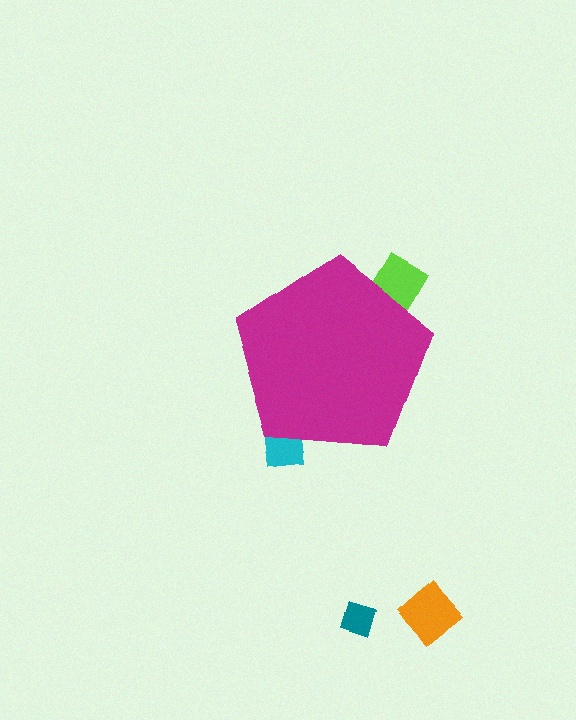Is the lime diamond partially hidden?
Yes, the lime diamond is partially hidden behind the magenta pentagon.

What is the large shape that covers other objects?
A magenta pentagon.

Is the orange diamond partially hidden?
No, the orange diamond is fully visible.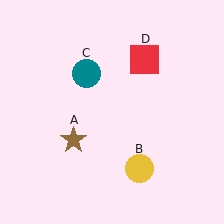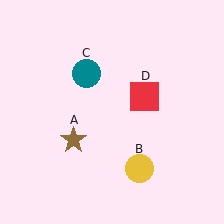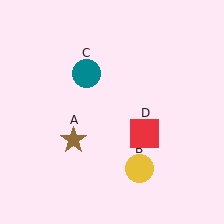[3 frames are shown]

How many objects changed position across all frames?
1 object changed position: red square (object D).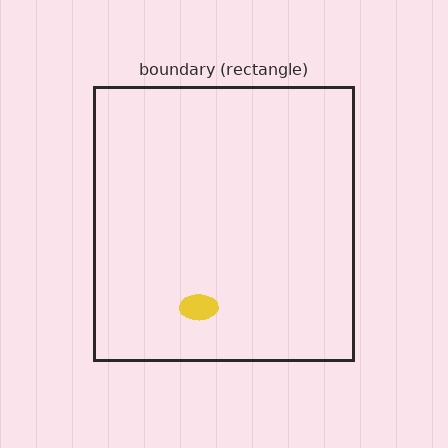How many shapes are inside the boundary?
1 inside, 0 outside.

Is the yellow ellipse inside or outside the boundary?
Inside.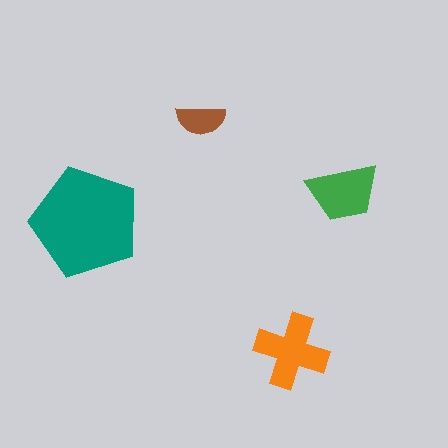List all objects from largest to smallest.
The teal pentagon, the orange cross, the green trapezoid, the brown semicircle.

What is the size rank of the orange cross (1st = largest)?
2nd.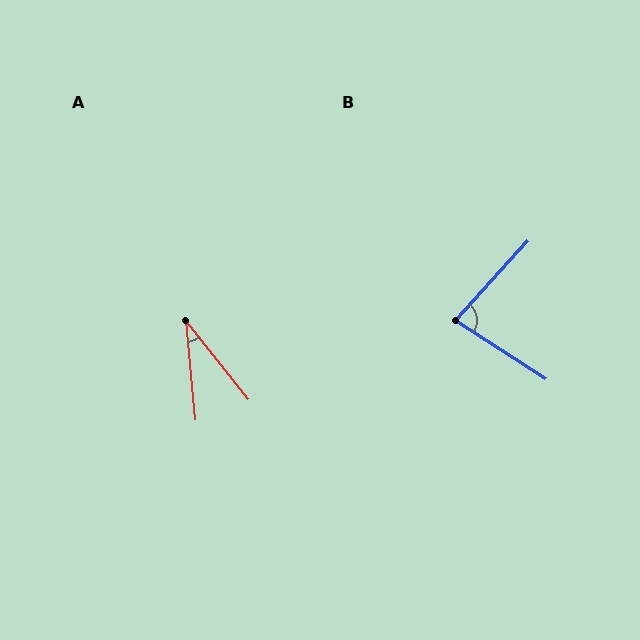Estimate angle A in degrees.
Approximately 33 degrees.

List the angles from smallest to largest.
A (33°), B (80°).